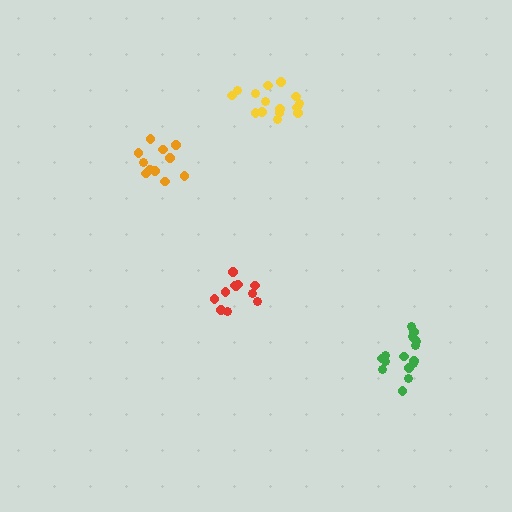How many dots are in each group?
Group 1: 11 dots, Group 2: 11 dots, Group 3: 16 dots, Group 4: 15 dots (53 total).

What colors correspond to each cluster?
The clusters are colored: orange, red, green, yellow.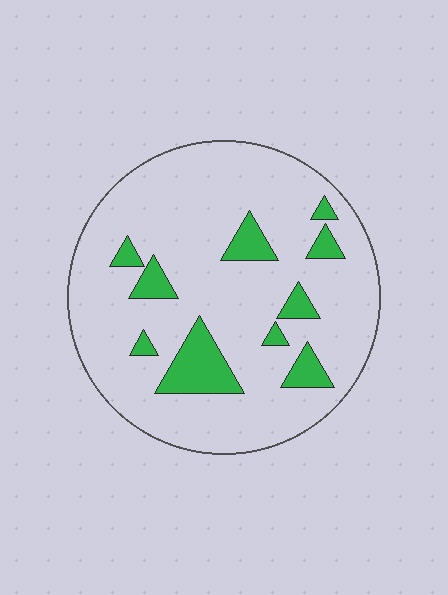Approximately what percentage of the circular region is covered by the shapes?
Approximately 15%.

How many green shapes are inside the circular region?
10.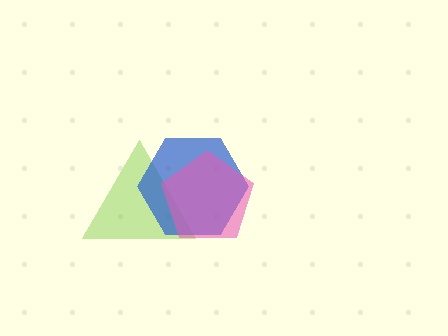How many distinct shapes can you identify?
There are 3 distinct shapes: a lime triangle, a blue hexagon, a pink pentagon.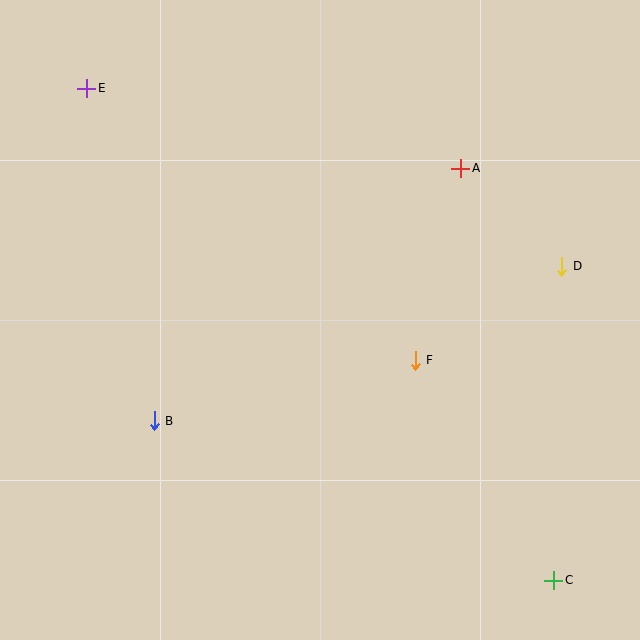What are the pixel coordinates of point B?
Point B is at (154, 421).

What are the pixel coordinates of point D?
Point D is at (562, 266).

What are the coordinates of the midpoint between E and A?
The midpoint between E and A is at (274, 128).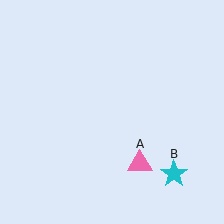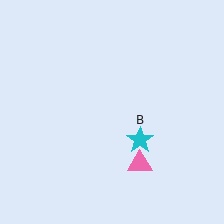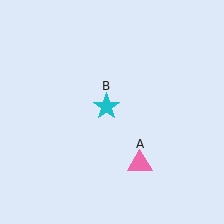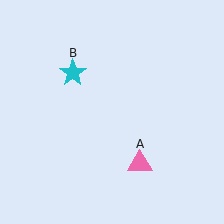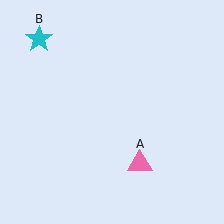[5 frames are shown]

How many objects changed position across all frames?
1 object changed position: cyan star (object B).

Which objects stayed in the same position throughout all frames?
Pink triangle (object A) remained stationary.